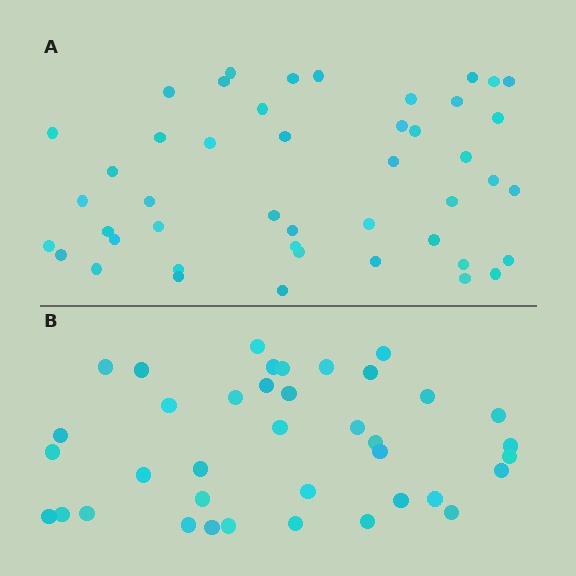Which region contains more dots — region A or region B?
Region A (the top region) has more dots.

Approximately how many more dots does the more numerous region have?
Region A has roughly 8 or so more dots than region B.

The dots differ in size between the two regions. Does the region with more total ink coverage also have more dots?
No. Region B has more total ink coverage because its dots are larger, but region A actually contains more individual dots. Total area can be misleading — the number of items is what matters here.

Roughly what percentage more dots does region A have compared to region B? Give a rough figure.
About 20% more.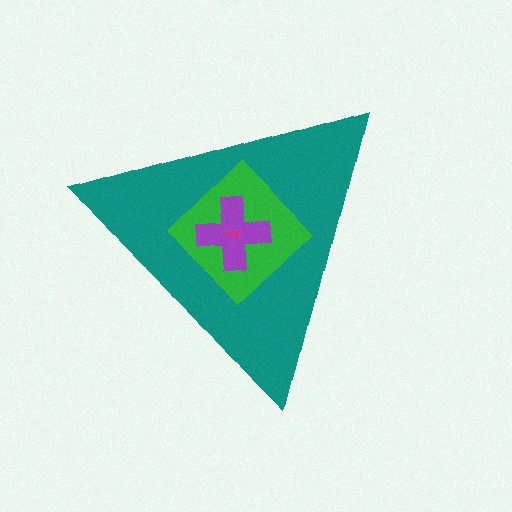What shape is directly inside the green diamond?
The purple cross.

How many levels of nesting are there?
4.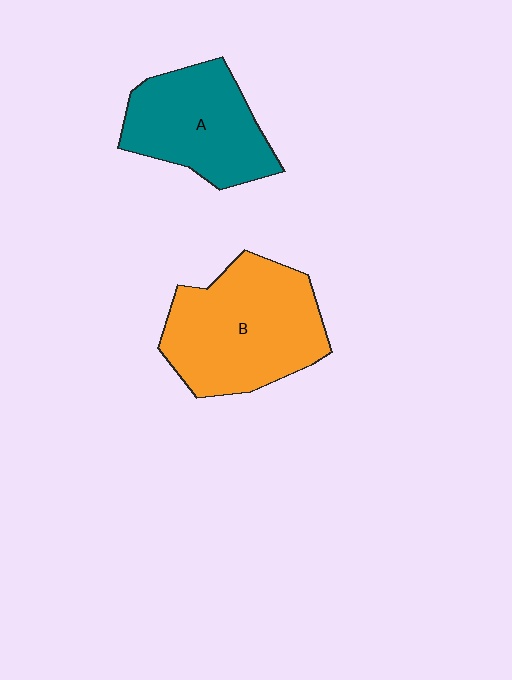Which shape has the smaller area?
Shape A (teal).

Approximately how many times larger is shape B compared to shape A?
Approximately 1.3 times.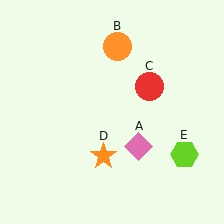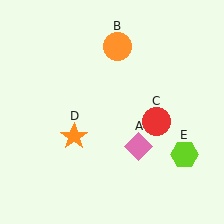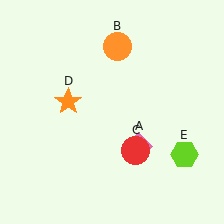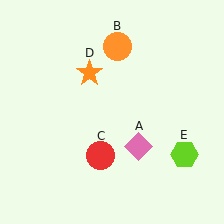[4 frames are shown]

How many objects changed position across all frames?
2 objects changed position: red circle (object C), orange star (object D).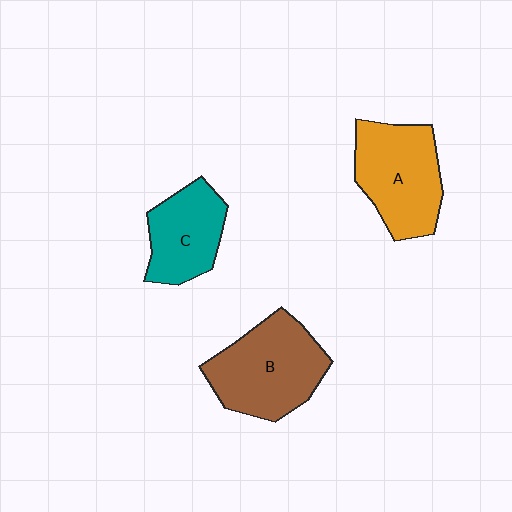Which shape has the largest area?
Shape B (brown).